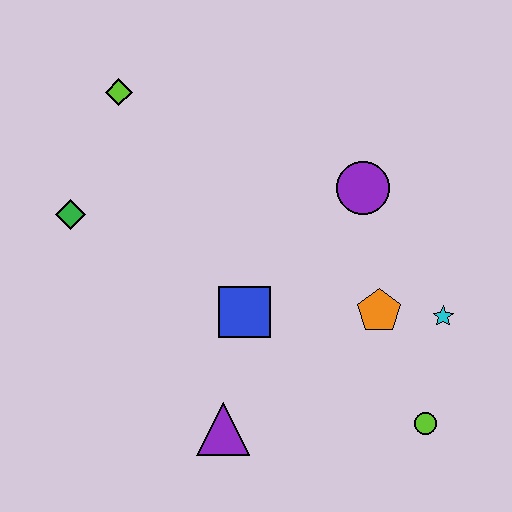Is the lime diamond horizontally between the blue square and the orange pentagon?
No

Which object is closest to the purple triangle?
The blue square is closest to the purple triangle.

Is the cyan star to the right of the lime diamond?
Yes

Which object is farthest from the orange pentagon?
The lime diamond is farthest from the orange pentagon.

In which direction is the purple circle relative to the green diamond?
The purple circle is to the right of the green diamond.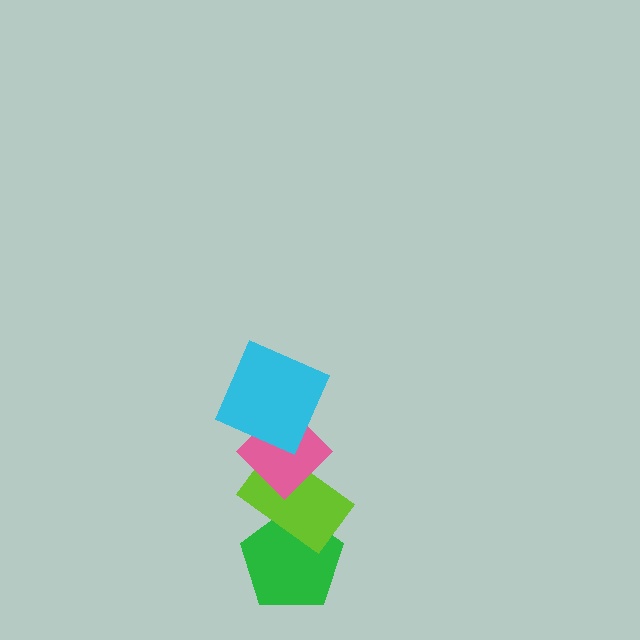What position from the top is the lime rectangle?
The lime rectangle is 3rd from the top.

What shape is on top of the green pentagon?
The lime rectangle is on top of the green pentagon.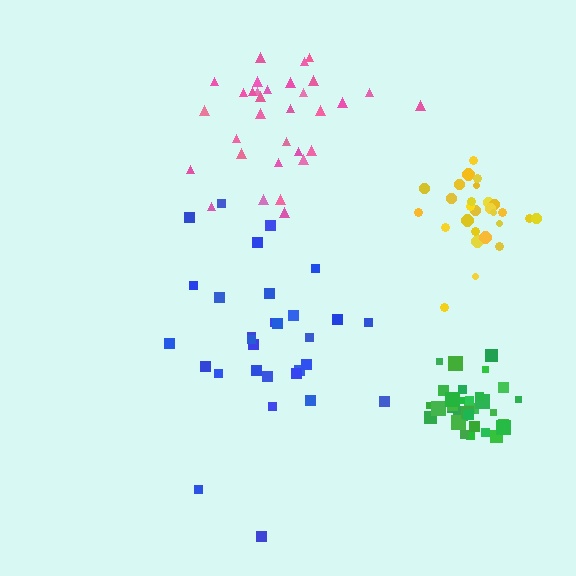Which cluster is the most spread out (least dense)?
Blue.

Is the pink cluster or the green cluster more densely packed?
Green.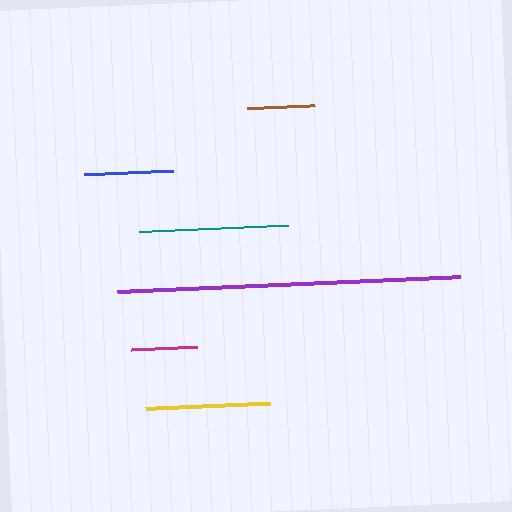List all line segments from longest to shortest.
From longest to shortest: purple, teal, yellow, blue, brown, magenta.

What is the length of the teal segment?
The teal segment is approximately 150 pixels long.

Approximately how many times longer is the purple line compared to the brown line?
The purple line is approximately 5.0 times the length of the brown line.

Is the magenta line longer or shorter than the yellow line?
The yellow line is longer than the magenta line.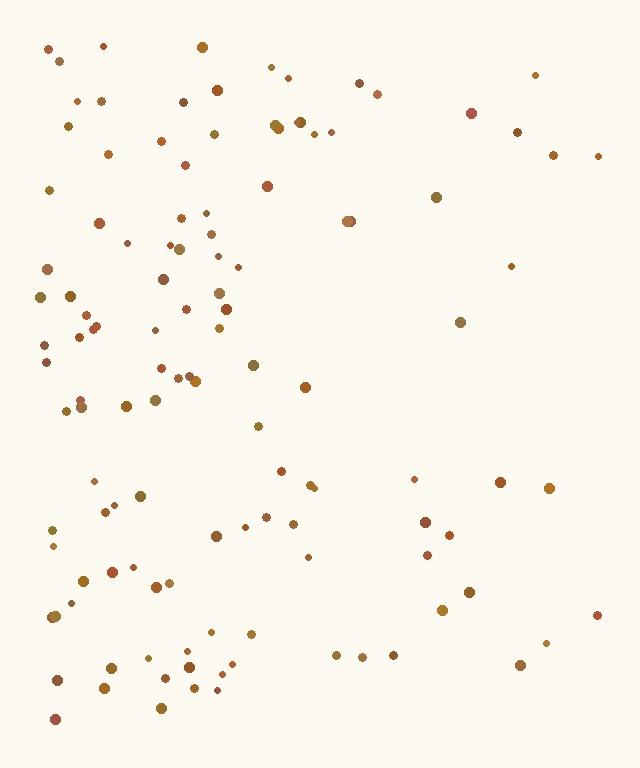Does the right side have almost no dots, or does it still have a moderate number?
Still a moderate number, just noticeably fewer than the left.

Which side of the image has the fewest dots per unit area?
The right.